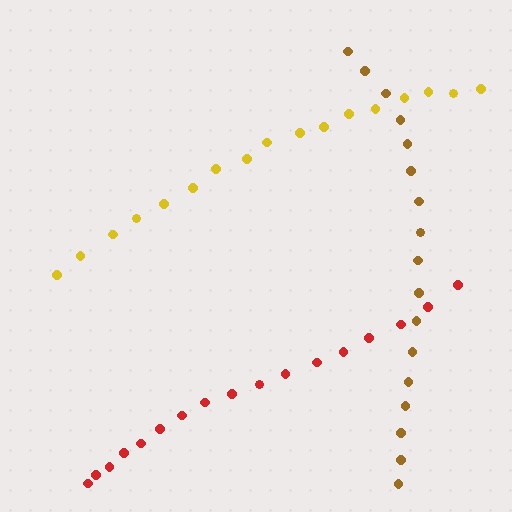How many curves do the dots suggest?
There are 3 distinct paths.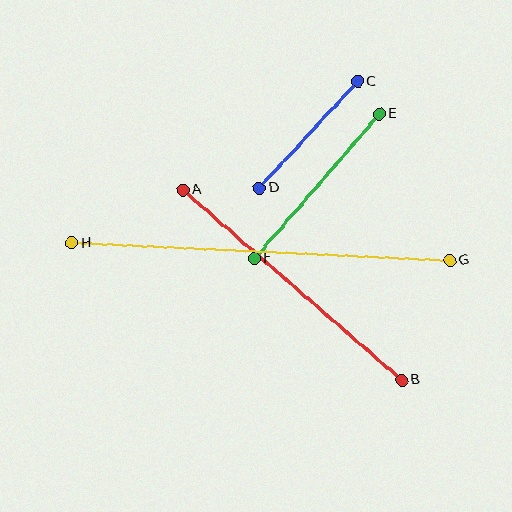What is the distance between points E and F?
The distance is approximately 191 pixels.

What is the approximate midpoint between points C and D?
The midpoint is at approximately (309, 135) pixels.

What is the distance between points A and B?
The distance is approximately 290 pixels.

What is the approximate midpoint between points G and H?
The midpoint is at approximately (261, 252) pixels.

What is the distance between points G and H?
The distance is approximately 378 pixels.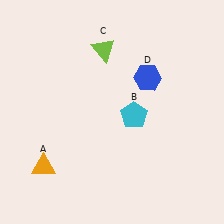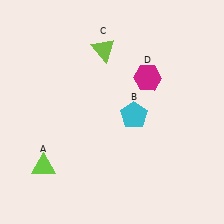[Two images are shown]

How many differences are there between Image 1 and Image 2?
There are 2 differences between the two images.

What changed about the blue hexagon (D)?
In Image 1, D is blue. In Image 2, it changed to magenta.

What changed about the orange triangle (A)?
In Image 1, A is orange. In Image 2, it changed to lime.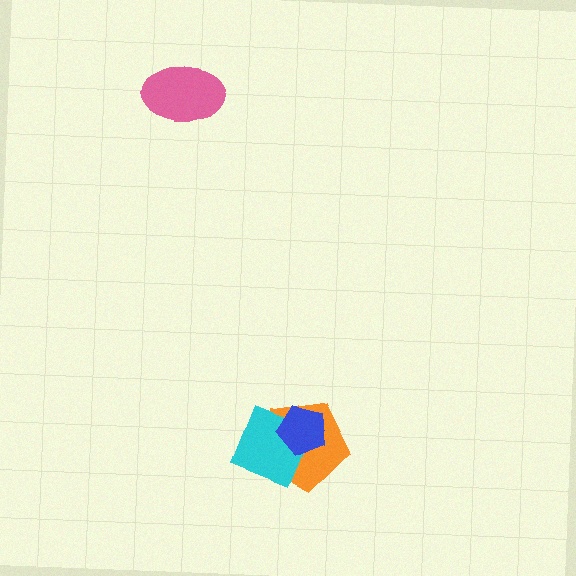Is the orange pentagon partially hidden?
Yes, it is partially covered by another shape.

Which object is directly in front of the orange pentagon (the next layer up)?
The cyan square is directly in front of the orange pentagon.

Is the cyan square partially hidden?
Yes, it is partially covered by another shape.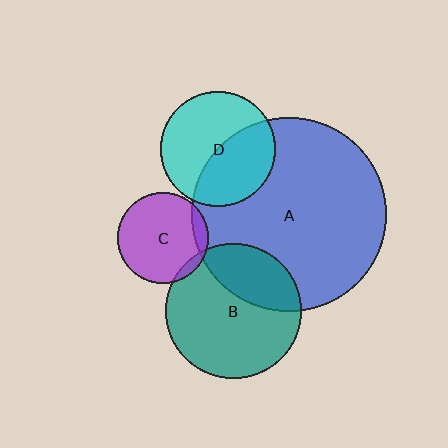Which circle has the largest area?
Circle A (blue).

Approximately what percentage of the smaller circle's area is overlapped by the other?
Approximately 5%.